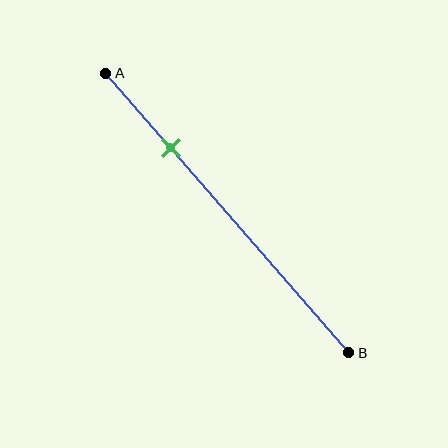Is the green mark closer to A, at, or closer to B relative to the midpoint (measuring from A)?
The green mark is closer to point A than the midpoint of segment AB.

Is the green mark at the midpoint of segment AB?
No, the mark is at about 25% from A, not at the 50% midpoint.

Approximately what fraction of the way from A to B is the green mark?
The green mark is approximately 25% of the way from A to B.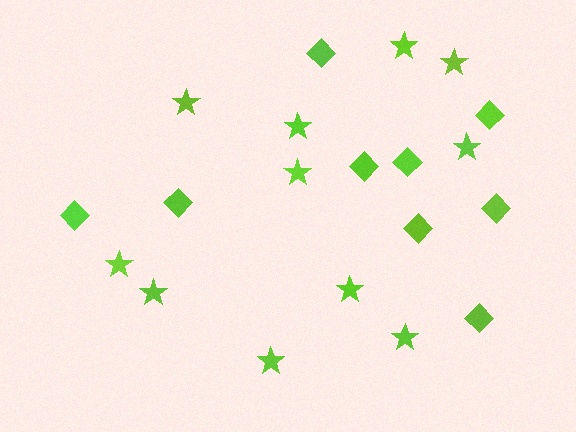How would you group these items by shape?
There are 2 groups: one group of stars (11) and one group of diamonds (9).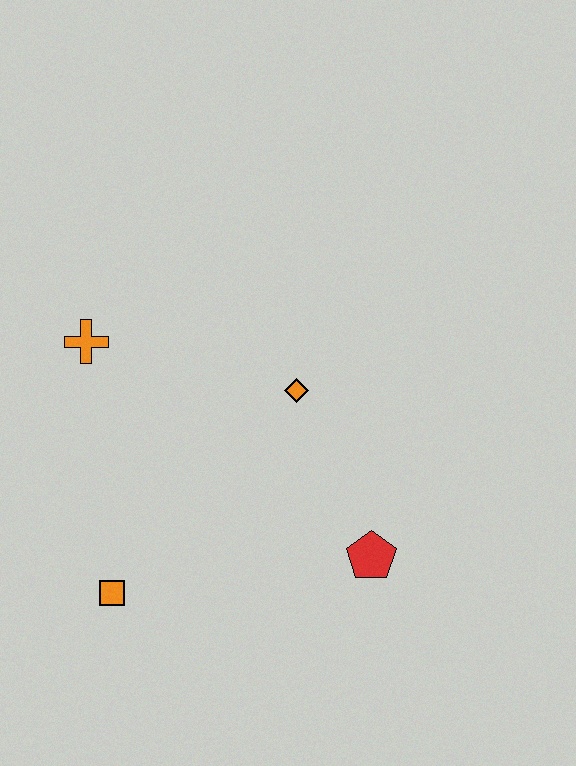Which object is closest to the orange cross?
The orange diamond is closest to the orange cross.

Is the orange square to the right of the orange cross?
Yes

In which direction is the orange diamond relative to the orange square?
The orange diamond is above the orange square.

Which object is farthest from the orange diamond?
The orange square is farthest from the orange diamond.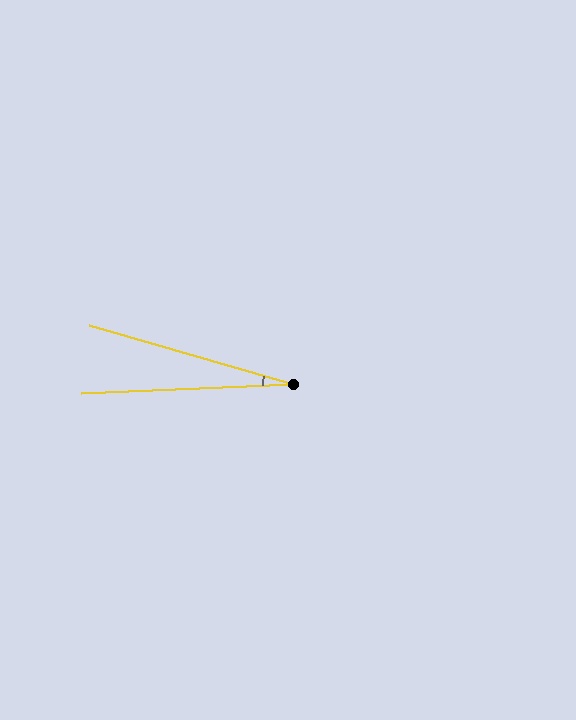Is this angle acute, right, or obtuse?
It is acute.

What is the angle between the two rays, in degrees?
Approximately 18 degrees.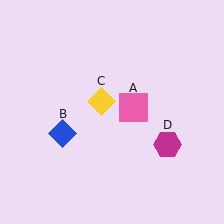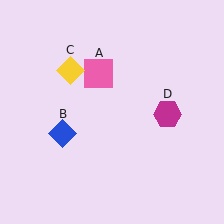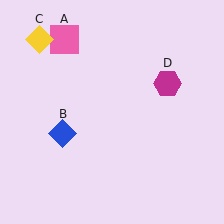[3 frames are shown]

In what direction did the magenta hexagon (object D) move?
The magenta hexagon (object D) moved up.